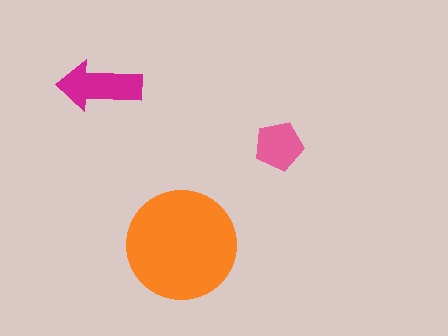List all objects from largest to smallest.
The orange circle, the magenta arrow, the pink pentagon.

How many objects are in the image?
There are 3 objects in the image.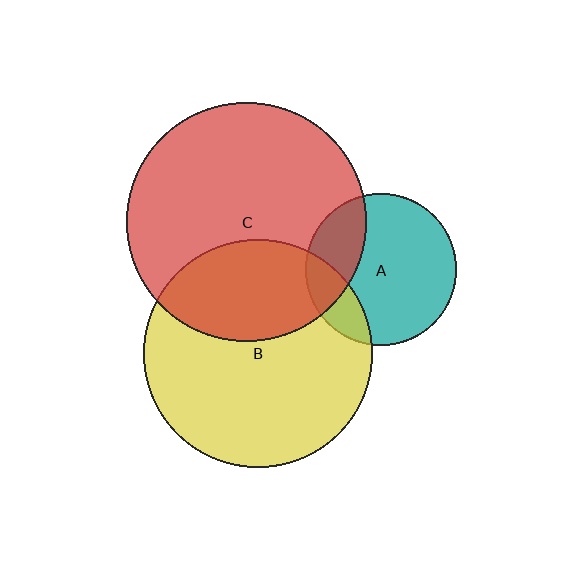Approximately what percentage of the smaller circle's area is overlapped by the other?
Approximately 20%.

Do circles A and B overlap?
Yes.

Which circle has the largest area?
Circle C (red).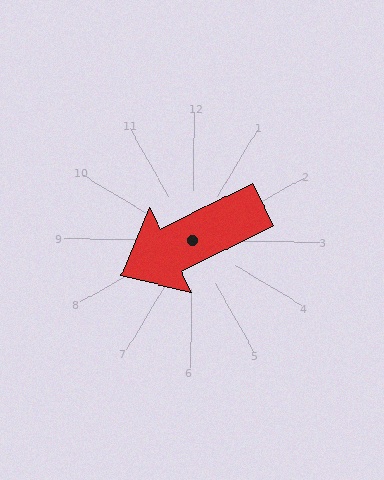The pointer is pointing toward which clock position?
Roughly 8 o'clock.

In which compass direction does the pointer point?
Southwest.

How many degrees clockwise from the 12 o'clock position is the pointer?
Approximately 243 degrees.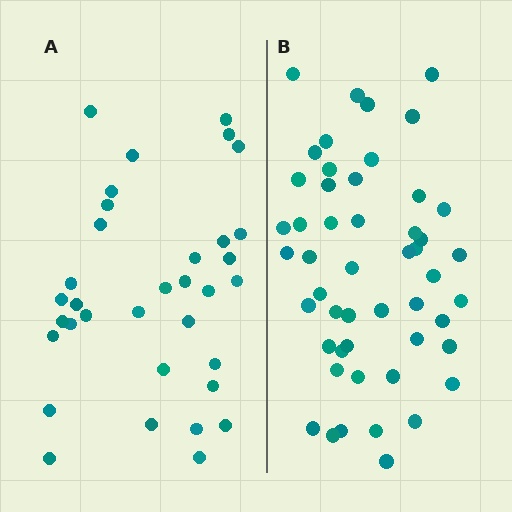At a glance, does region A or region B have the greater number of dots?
Region B (the right region) has more dots.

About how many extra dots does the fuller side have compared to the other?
Region B has approximately 15 more dots than region A.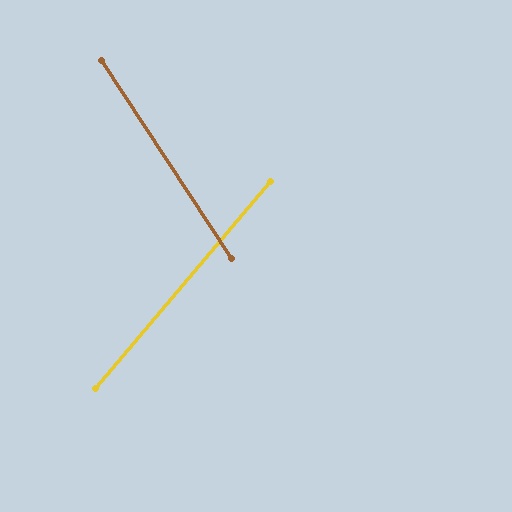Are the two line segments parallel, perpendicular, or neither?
Neither parallel nor perpendicular — they differ by about 73°.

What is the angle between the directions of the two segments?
Approximately 73 degrees.